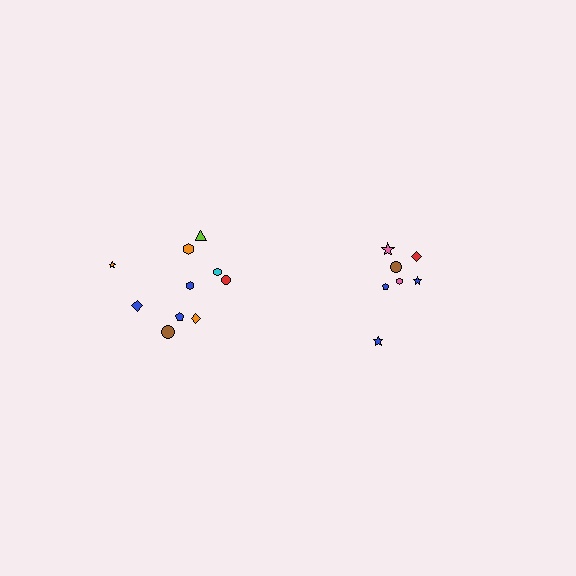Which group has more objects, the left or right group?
The left group.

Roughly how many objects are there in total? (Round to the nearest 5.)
Roughly 15 objects in total.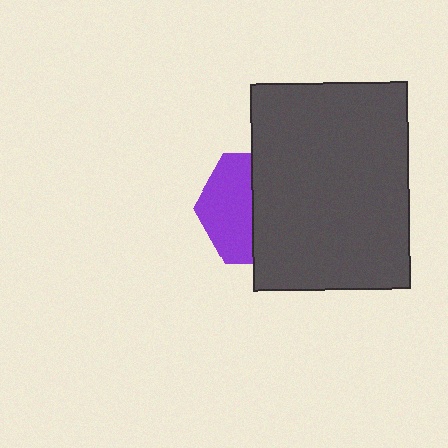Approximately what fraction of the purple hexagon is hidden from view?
Roughly 55% of the purple hexagon is hidden behind the dark gray rectangle.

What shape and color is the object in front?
The object in front is a dark gray rectangle.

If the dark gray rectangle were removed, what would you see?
You would see the complete purple hexagon.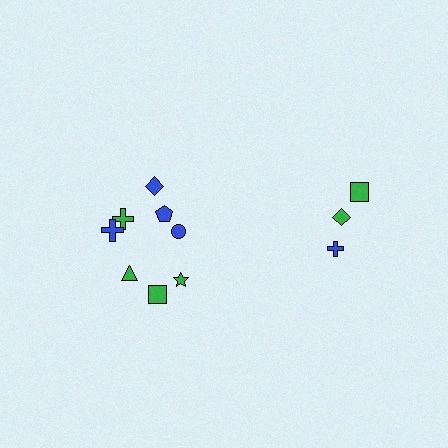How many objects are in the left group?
There are 8 objects.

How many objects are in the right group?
There are 3 objects.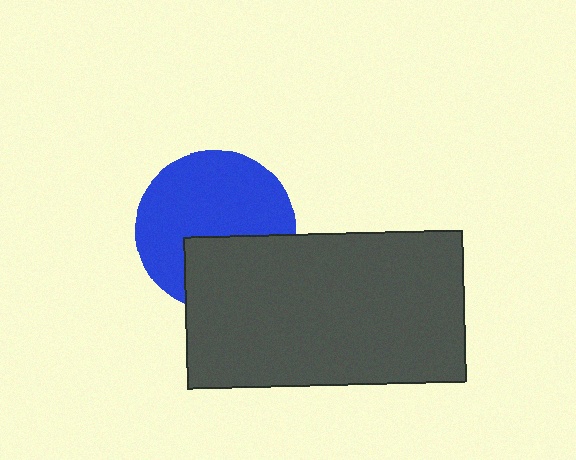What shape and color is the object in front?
The object in front is a dark gray rectangle.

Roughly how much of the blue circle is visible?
Most of it is visible (roughly 66%).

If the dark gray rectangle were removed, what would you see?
You would see the complete blue circle.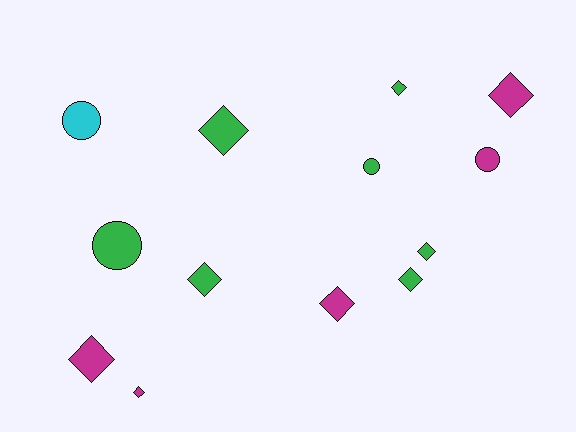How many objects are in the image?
There are 13 objects.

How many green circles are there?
There are 2 green circles.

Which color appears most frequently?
Green, with 7 objects.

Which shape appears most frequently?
Diamond, with 9 objects.